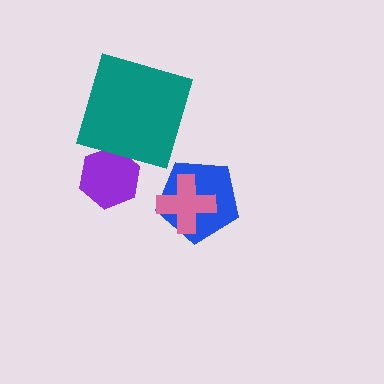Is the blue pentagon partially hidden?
Yes, it is partially covered by another shape.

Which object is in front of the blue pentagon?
The pink cross is in front of the blue pentagon.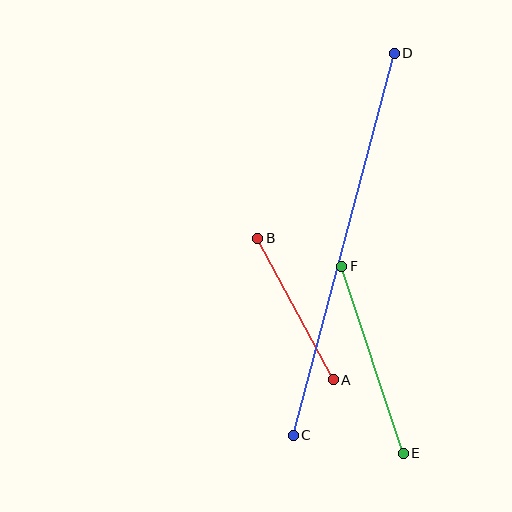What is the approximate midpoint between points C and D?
The midpoint is at approximately (344, 244) pixels.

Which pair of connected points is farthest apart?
Points C and D are farthest apart.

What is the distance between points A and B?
The distance is approximately 161 pixels.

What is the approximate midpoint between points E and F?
The midpoint is at approximately (373, 360) pixels.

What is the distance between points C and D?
The distance is approximately 395 pixels.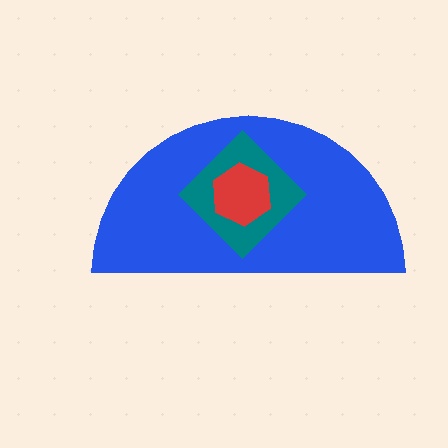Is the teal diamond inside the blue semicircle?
Yes.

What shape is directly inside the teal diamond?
The red hexagon.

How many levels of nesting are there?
3.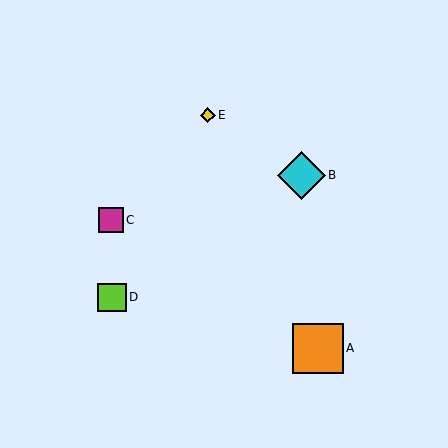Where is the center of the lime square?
The center of the lime square is at (112, 297).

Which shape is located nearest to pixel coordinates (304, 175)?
The cyan diamond (labeled B) at (301, 175) is nearest to that location.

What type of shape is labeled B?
Shape B is a cyan diamond.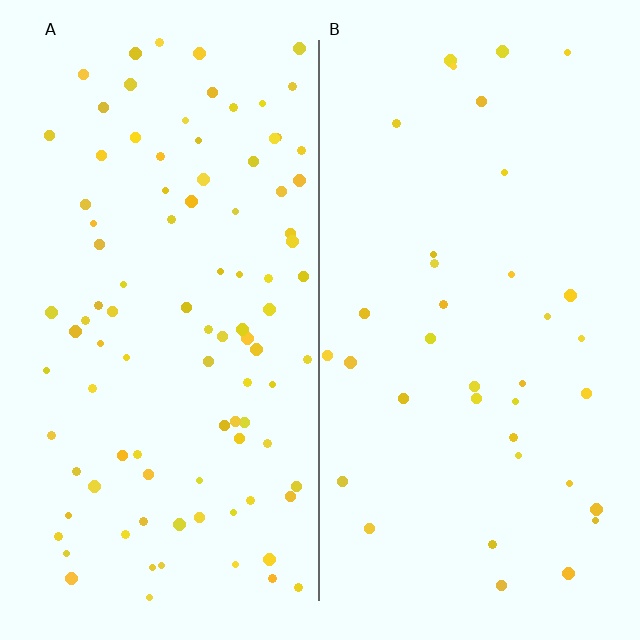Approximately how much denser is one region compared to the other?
Approximately 2.7× — region A over region B.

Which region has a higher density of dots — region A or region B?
A (the left).